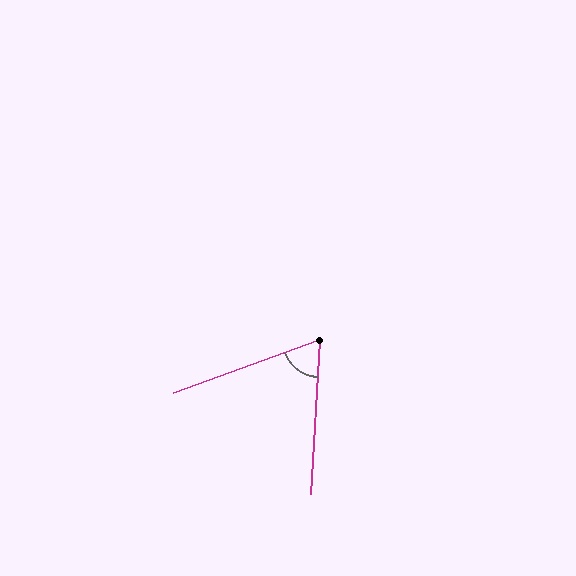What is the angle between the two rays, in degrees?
Approximately 66 degrees.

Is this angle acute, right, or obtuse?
It is acute.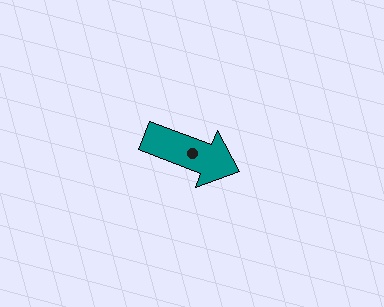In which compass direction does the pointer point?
East.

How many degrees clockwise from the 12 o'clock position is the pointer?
Approximately 111 degrees.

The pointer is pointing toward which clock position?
Roughly 4 o'clock.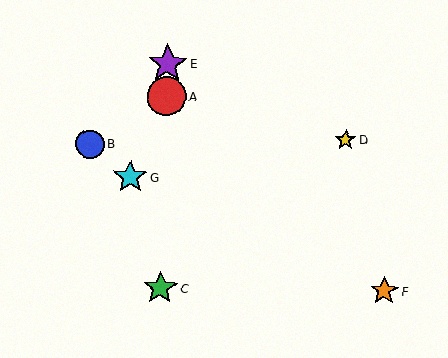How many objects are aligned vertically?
3 objects (A, C, E) are aligned vertically.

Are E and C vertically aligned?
Yes, both are at x≈168.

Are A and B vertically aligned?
No, A is at x≈167 and B is at x≈90.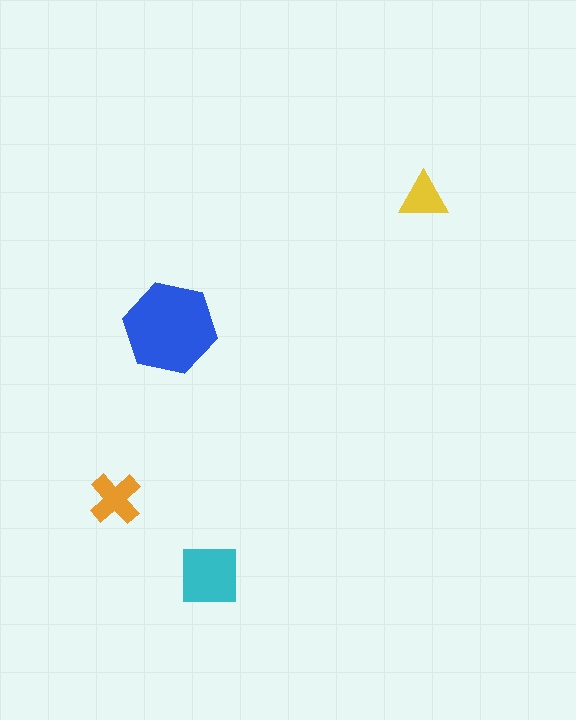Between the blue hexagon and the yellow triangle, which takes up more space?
The blue hexagon.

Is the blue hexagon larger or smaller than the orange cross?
Larger.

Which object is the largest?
The blue hexagon.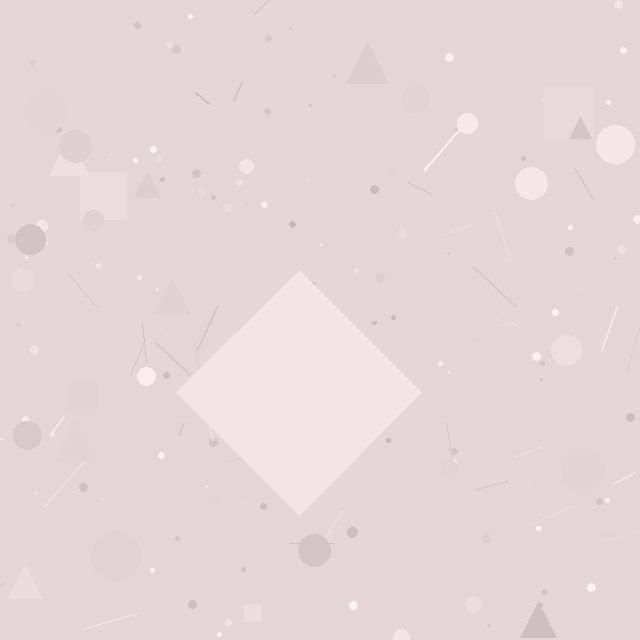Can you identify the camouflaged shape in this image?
The camouflaged shape is a diamond.